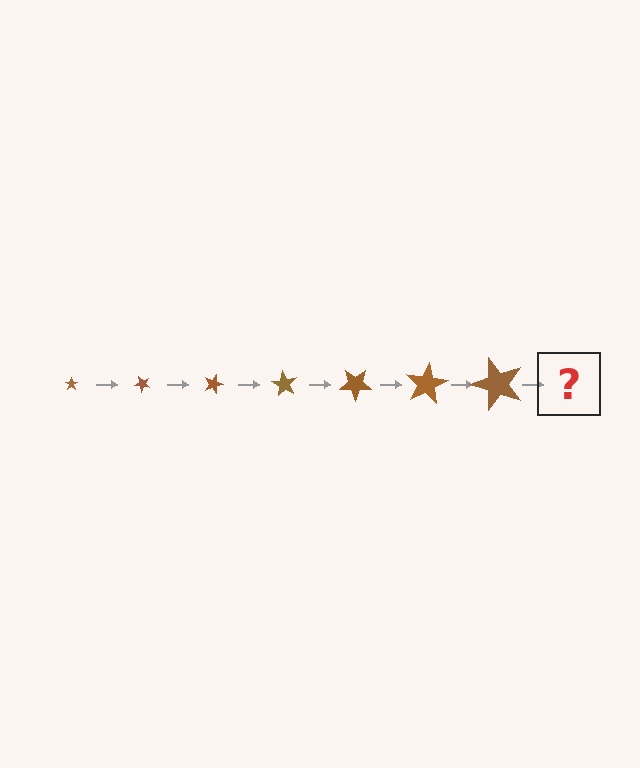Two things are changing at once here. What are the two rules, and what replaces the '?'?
The two rules are that the star grows larger each step and it rotates 45 degrees each step. The '?' should be a star, larger than the previous one and rotated 315 degrees from the start.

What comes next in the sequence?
The next element should be a star, larger than the previous one and rotated 315 degrees from the start.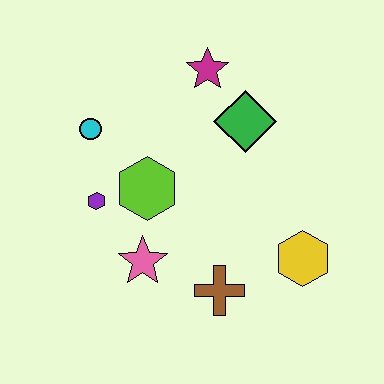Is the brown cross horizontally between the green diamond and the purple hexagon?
Yes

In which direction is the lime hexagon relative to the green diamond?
The lime hexagon is to the left of the green diamond.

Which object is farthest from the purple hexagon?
The yellow hexagon is farthest from the purple hexagon.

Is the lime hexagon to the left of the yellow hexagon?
Yes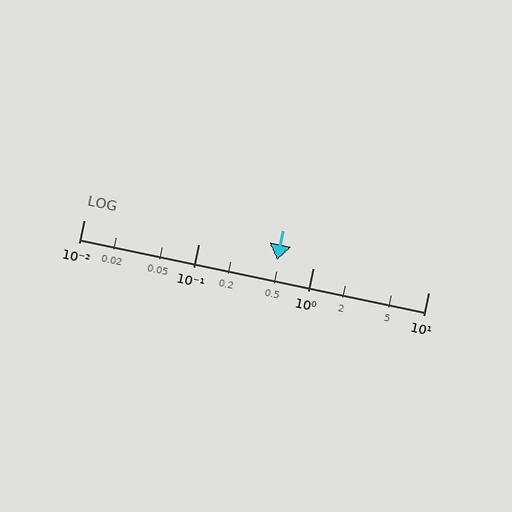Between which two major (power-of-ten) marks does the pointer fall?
The pointer is between 0.1 and 1.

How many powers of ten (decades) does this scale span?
The scale spans 3 decades, from 0.01 to 10.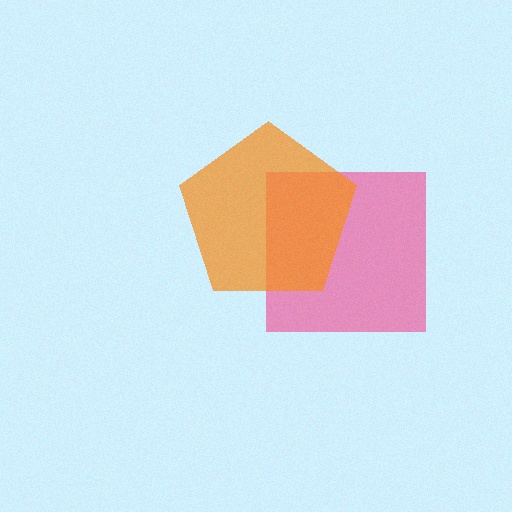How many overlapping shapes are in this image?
There are 2 overlapping shapes in the image.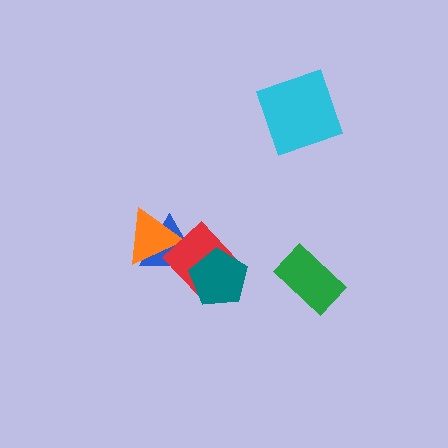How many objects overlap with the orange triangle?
2 objects overlap with the orange triangle.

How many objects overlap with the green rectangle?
0 objects overlap with the green rectangle.